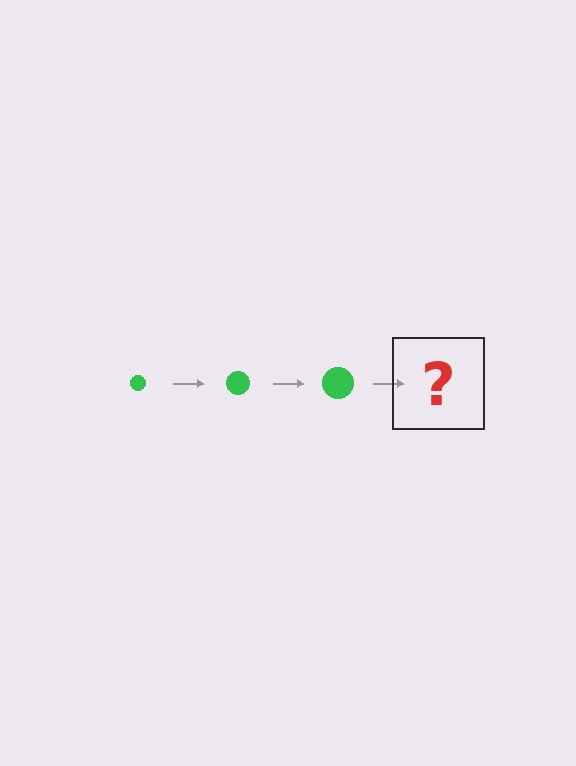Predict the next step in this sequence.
The next step is a green circle, larger than the previous one.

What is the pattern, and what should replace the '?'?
The pattern is that the circle gets progressively larger each step. The '?' should be a green circle, larger than the previous one.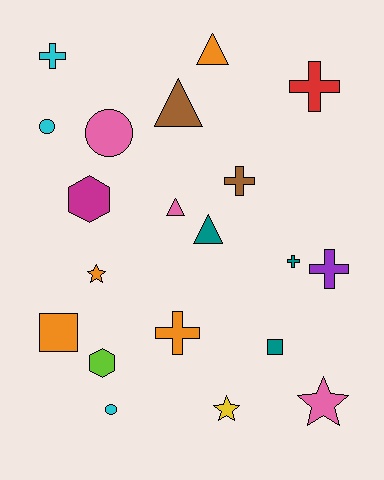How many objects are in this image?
There are 20 objects.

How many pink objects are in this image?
There are 3 pink objects.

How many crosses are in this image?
There are 6 crosses.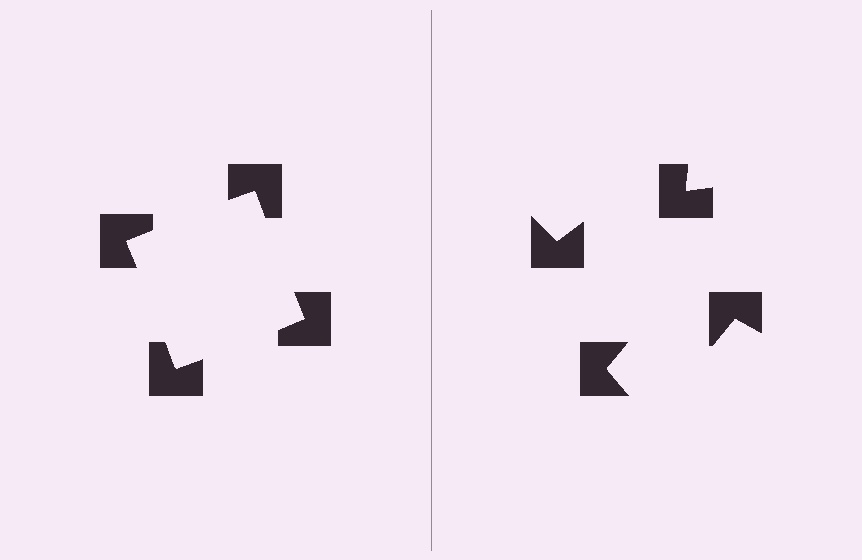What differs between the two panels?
The notched squares are positioned identically on both sides; only the wedge orientations differ. On the left they align to a square; on the right they are misaligned.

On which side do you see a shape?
An illusory square appears on the left side. On the right side the wedge cuts are rotated, so no coherent shape forms.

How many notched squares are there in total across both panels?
8 — 4 on each side.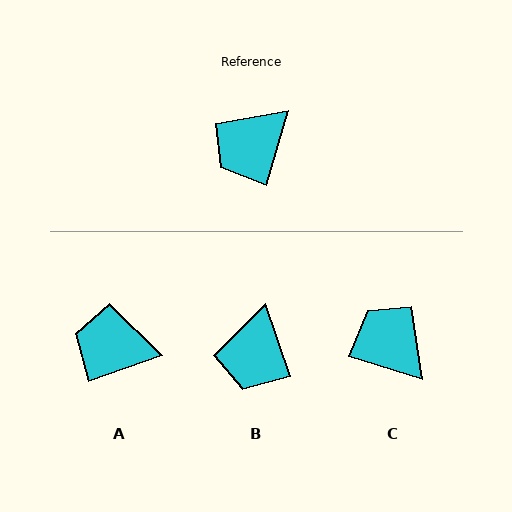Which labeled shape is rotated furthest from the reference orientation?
C, about 91 degrees away.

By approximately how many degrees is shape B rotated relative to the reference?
Approximately 35 degrees counter-clockwise.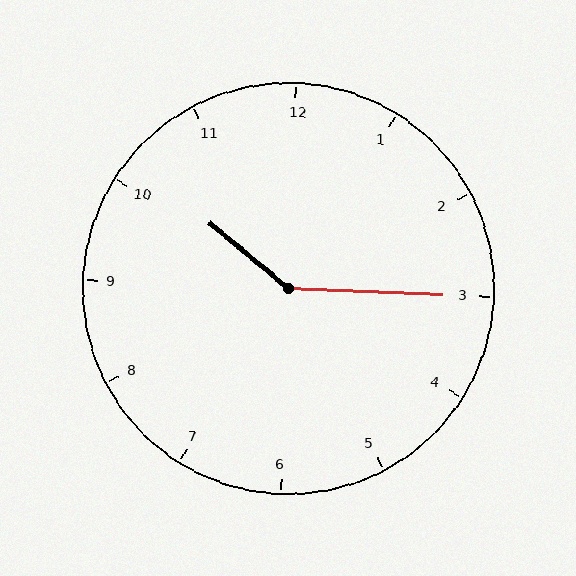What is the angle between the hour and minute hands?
Approximately 142 degrees.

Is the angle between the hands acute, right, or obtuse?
It is obtuse.